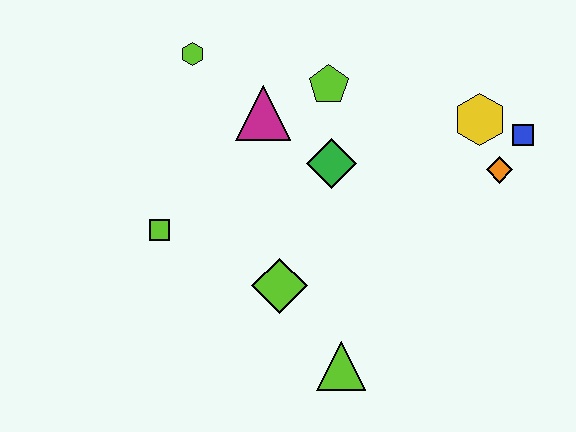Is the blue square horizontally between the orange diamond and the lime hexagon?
No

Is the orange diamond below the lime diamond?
No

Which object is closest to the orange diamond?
The blue square is closest to the orange diamond.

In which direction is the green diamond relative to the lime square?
The green diamond is to the right of the lime square.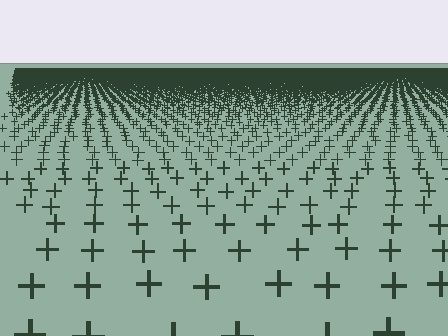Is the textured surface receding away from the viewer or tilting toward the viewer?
The surface is receding away from the viewer. Texture elements get smaller and denser toward the top.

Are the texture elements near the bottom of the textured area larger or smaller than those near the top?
Larger. Near the bottom, elements are closer to the viewer and appear at a bigger on-screen size.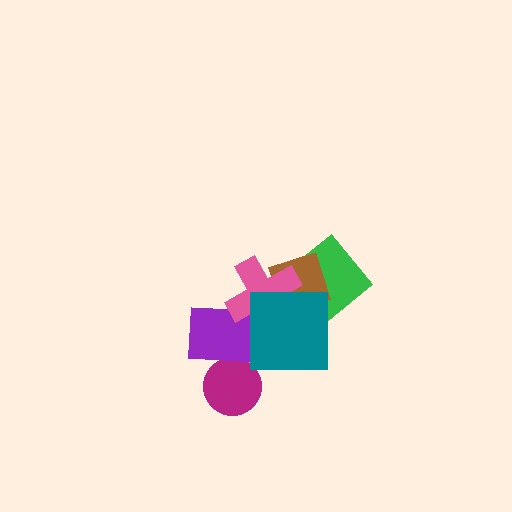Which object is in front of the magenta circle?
The purple rectangle is in front of the magenta circle.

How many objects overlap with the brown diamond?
3 objects overlap with the brown diamond.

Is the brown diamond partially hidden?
Yes, it is partially covered by another shape.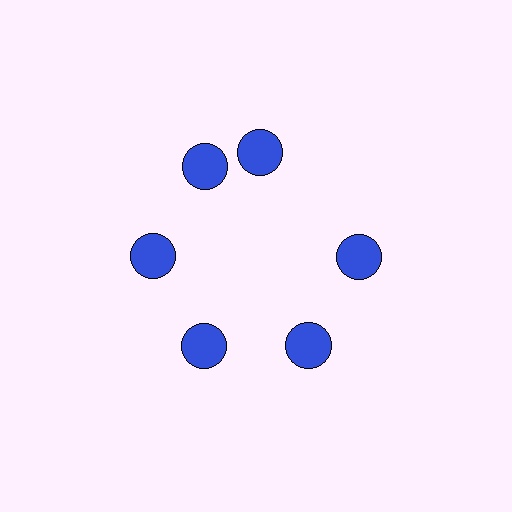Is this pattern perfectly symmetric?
No. The 6 blue circles are arranged in a ring, but one element near the 1 o'clock position is rotated out of alignment along the ring, breaking the 6-fold rotational symmetry.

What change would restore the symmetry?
The symmetry would be restored by rotating it back into even spacing with its neighbors so that all 6 circles sit at equal angles and equal distance from the center.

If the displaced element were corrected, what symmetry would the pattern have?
It would have 6-fold rotational symmetry — the pattern would map onto itself every 60 degrees.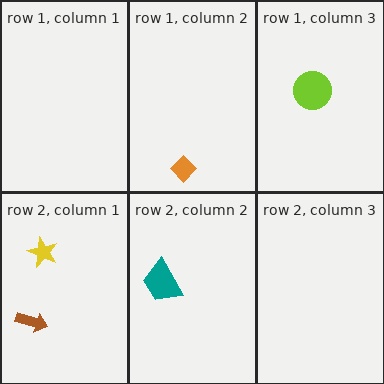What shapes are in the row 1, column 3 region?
The lime circle.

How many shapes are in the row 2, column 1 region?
2.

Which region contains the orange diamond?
The row 1, column 2 region.